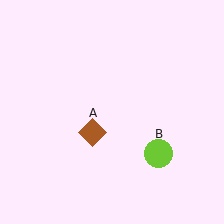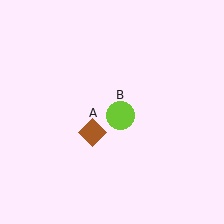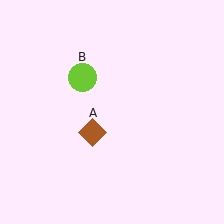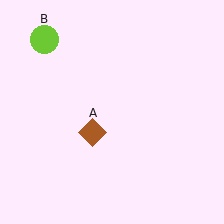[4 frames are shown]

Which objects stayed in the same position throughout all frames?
Brown diamond (object A) remained stationary.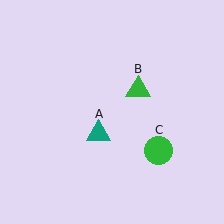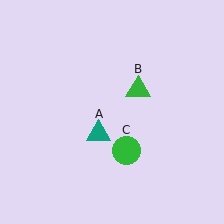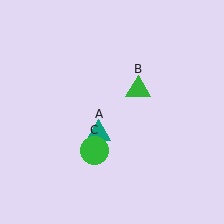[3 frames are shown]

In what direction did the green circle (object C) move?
The green circle (object C) moved left.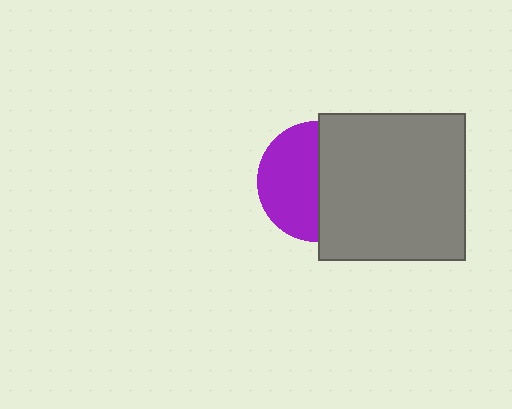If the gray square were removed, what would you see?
You would see the complete purple circle.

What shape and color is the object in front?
The object in front is a gray square.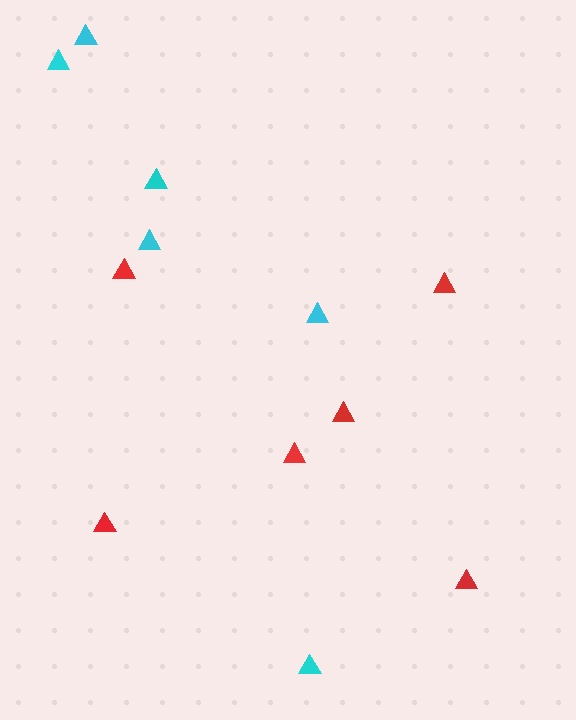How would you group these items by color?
There are 2 groups: one group of red triangles (6) and one group of cyan triangles (6).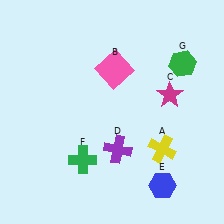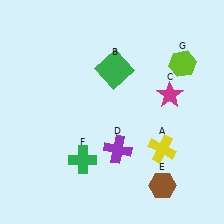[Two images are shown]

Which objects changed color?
B changed from pink to green. E changed from blue to brown. G changed from green to lime.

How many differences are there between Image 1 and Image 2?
There are 3 differences between the two images.